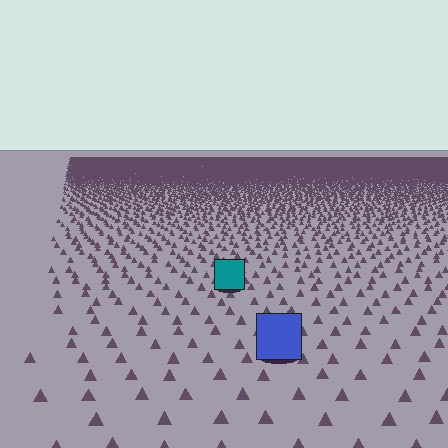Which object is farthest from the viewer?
The teal square is farthest from the viewer. It appears smaller and the ground texture around it is denser.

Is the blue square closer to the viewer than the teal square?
Yes. The blue square is closer — you can tell from the texture gradient: the ground texture is coarser near it.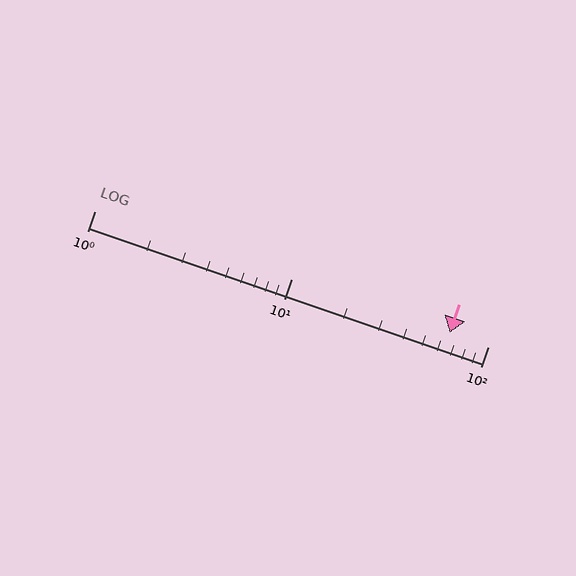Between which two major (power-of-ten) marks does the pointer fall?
The pointer is between 10 and 100.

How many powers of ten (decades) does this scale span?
The scale spans 2 decades, from 1 to 100.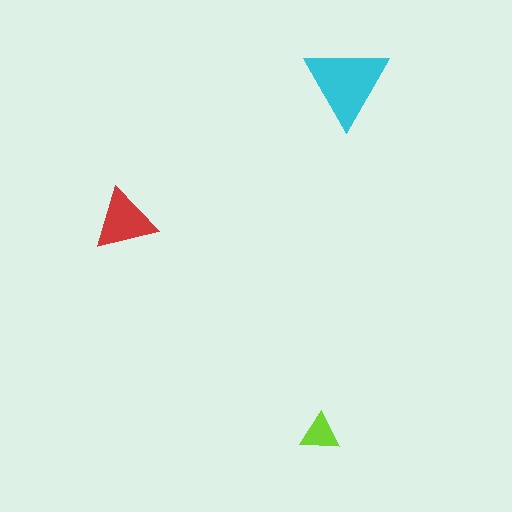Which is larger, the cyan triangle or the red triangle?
The cyan one.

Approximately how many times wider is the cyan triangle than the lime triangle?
About 2 times wider.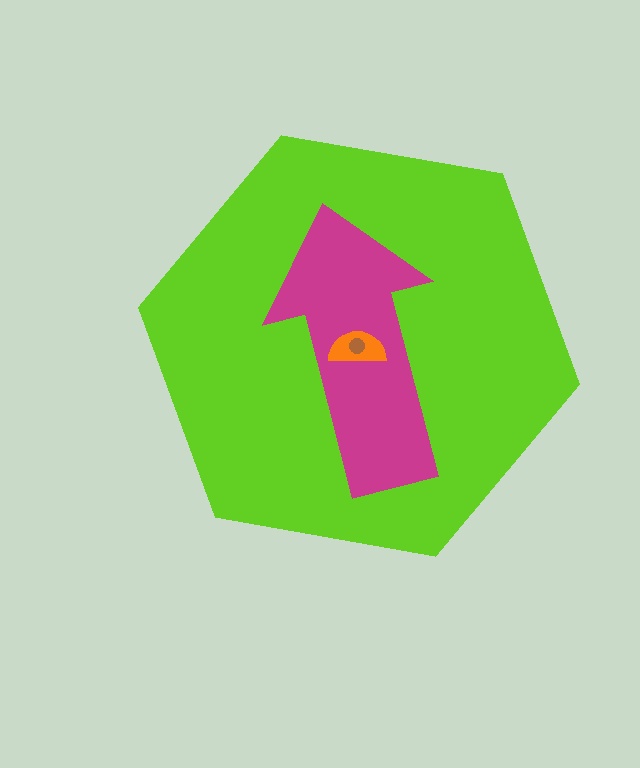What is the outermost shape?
The lime hexagon.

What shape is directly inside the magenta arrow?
The orange semicircle.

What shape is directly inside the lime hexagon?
The magenta arrow.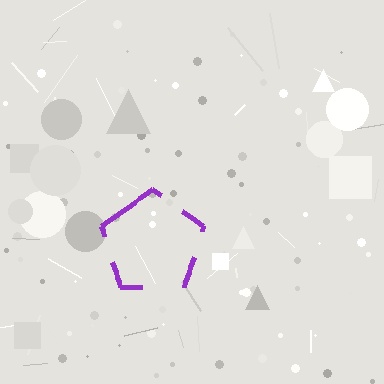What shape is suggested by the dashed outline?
The dashed outline suggests a pentagon.